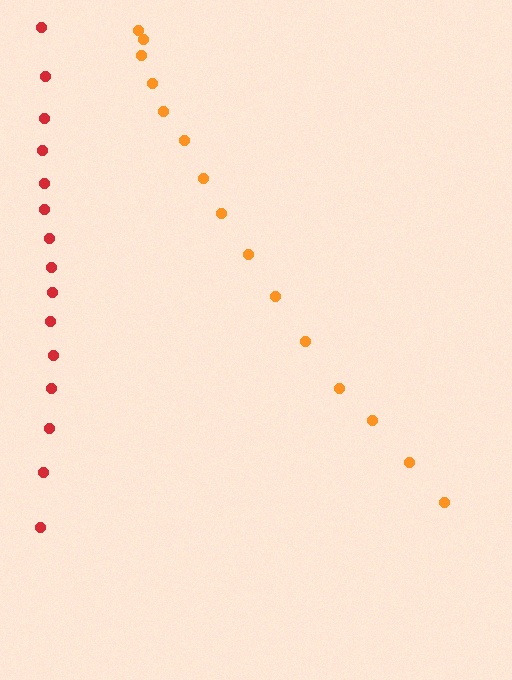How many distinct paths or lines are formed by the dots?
There are 2 distinct paths.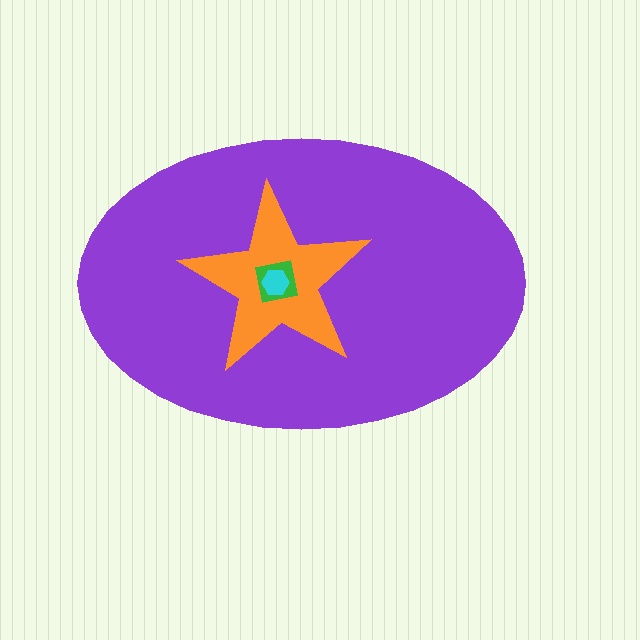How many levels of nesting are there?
4.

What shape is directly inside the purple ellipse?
The orange star.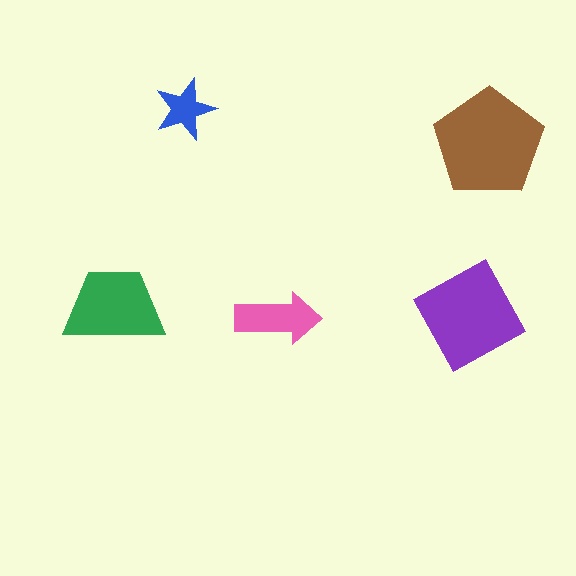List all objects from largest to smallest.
The brown pentagon, the purple diamond, the green trapezoid, the pink arrow, the blue star.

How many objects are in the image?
There are 5 objects in the image.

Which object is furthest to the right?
The brown pentagon is rightmost.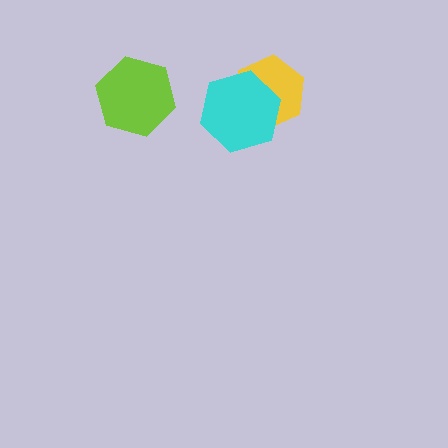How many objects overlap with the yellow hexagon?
1 object overlaps with the yellow hexagon.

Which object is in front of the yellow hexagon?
The cyan hexagon is in front of the yellow hexagon.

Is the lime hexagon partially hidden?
No, no other shape covers it.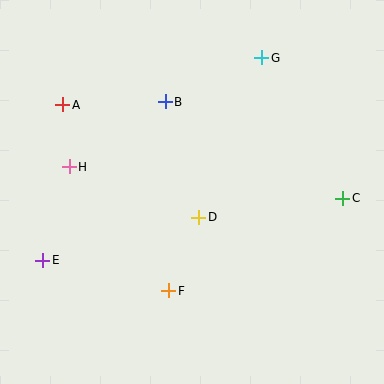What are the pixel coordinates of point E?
Point E is at (43, 260).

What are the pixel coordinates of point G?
Point G is at (262, 58).